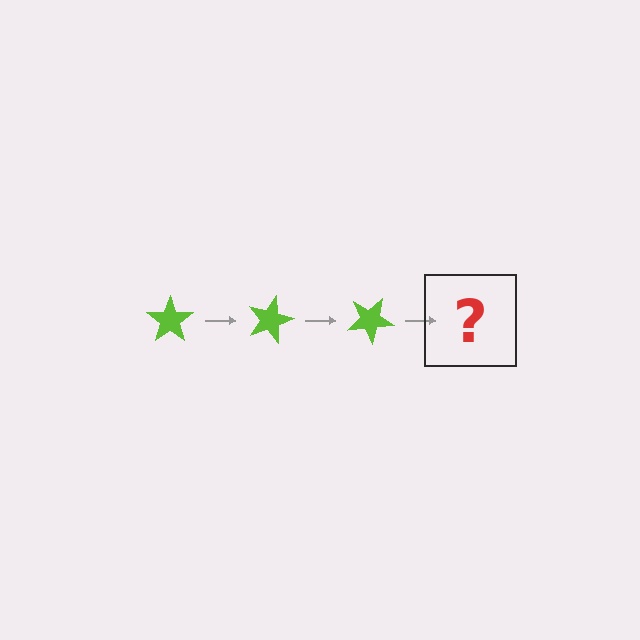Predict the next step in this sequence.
The next step is a lime star rotated 45 degrees.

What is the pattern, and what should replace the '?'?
The pattern is that the star rotates 15 degrees each step. The '?' should be a lime star rotated 45 degrees.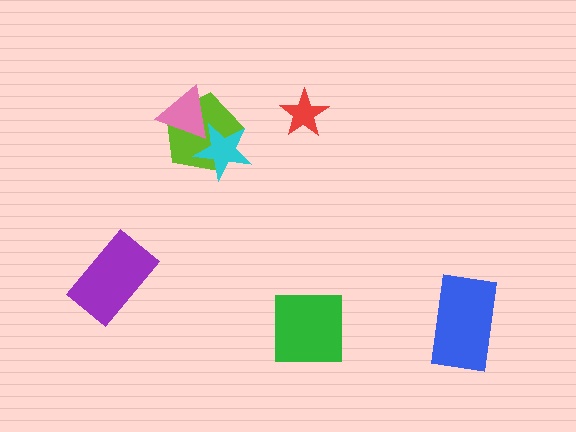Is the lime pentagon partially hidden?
Yes, it is partially covered by another shape.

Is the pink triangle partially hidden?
Yes, it is partially covered by another shape.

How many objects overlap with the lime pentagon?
2 objects overlap with the lime pentagon.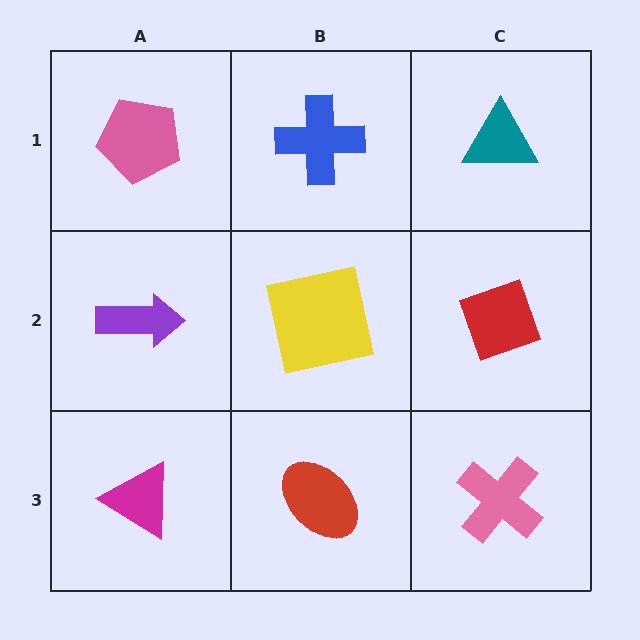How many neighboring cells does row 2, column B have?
4.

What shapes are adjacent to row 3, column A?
A purple arrow (row 2, column A), a red ellipse (row 3, column B).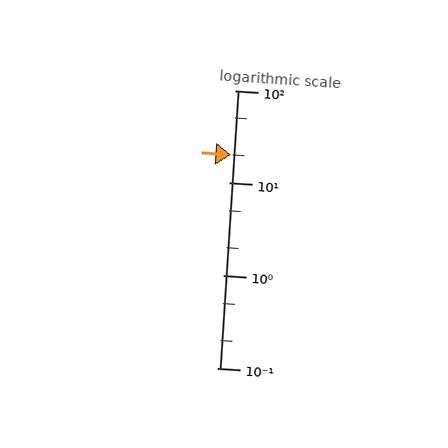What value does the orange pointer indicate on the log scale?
The pointer indicates approximately 20.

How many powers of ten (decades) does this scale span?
The scale spans 3 decades, from 0.1 to 100.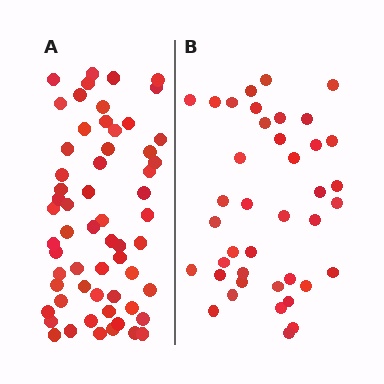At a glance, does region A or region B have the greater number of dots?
Region A (the left region) has more dots.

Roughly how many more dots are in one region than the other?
Region A has approximately 20 more dots than region B.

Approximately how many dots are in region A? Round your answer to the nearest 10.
About 60 dots.